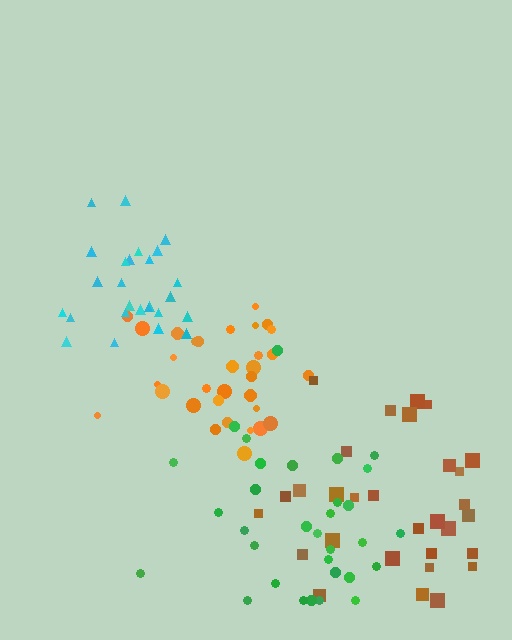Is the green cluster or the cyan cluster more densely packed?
Cyan.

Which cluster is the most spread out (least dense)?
Green.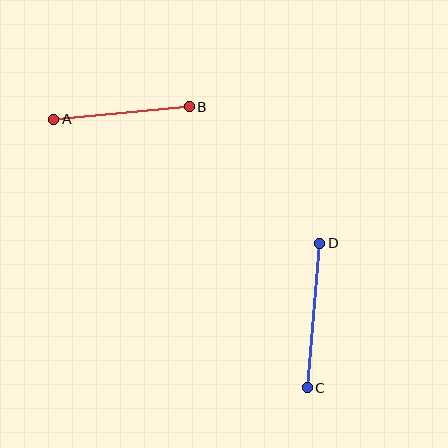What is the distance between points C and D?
The distance is approximately 145 pixels.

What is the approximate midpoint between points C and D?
The midpoint is at approximately (314, 315) pixels.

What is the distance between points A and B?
The distance is approximately 136 pixels.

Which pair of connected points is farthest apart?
Points C and D are farthest apart.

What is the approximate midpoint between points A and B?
The midpoint is at approximately (121, 113) pixels.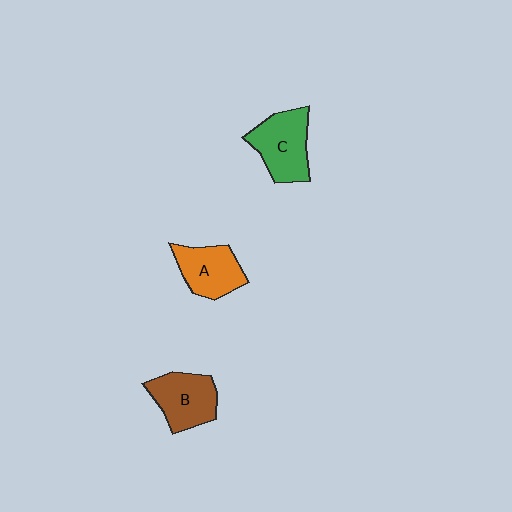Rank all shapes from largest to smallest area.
From largest to smallest: C (green), B (brown), A (orange).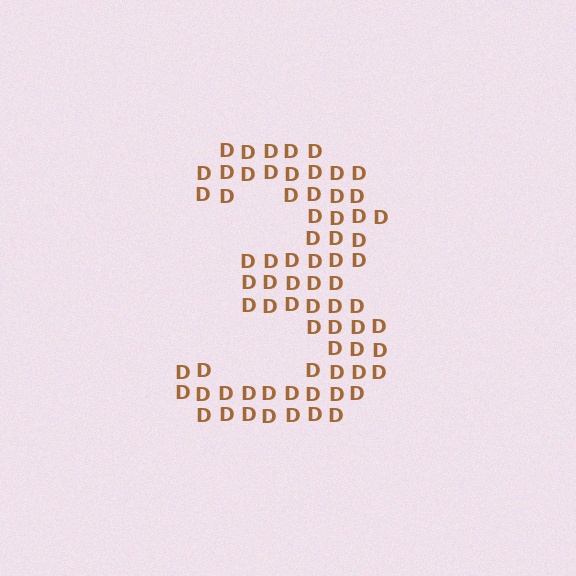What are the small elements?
The small elements are letter D's.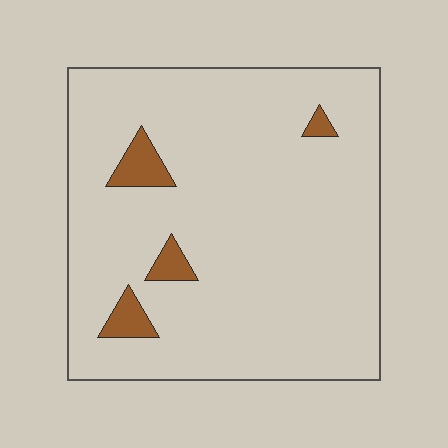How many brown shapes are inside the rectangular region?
4.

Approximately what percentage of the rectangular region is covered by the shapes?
Approximately 5%.